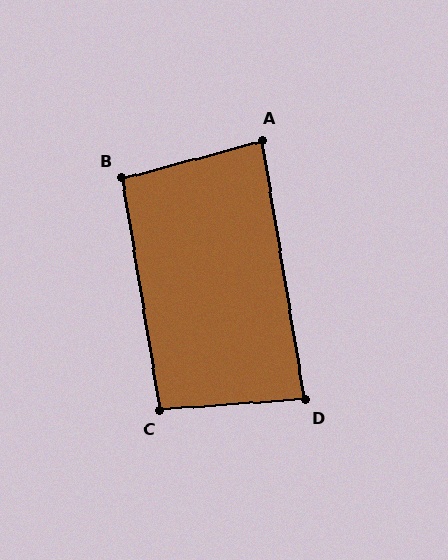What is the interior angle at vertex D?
Approximately 85 degrees (acute).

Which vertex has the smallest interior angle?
A, at approximately 85 degrees.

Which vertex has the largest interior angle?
C, at approximately 95 degrees.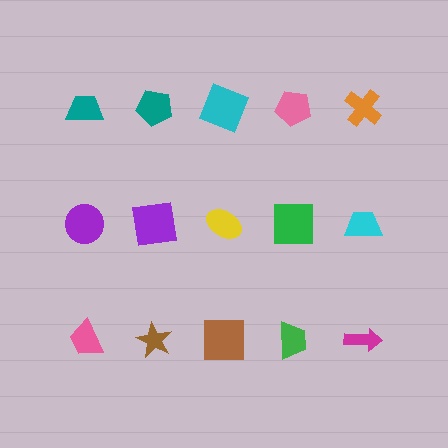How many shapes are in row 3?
5 shapes.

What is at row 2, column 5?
A cyan trapezoid.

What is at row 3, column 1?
A pink trapezoid.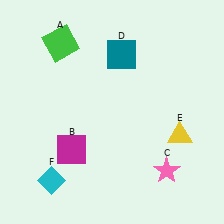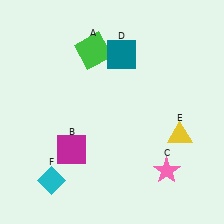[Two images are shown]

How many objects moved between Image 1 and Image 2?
1 object moved between the two images.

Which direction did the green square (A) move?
The green square (A) moved right.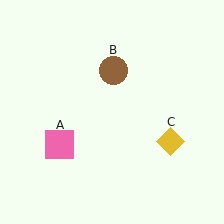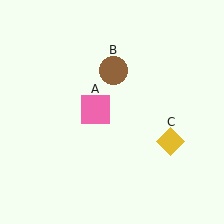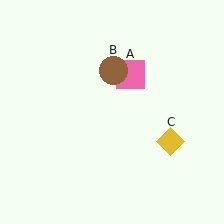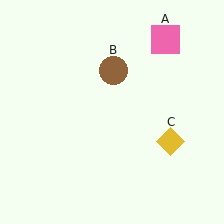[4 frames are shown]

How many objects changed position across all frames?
1 object changed position: pink square (object A).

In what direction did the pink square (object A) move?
The pink square (object A) moved up and to the right.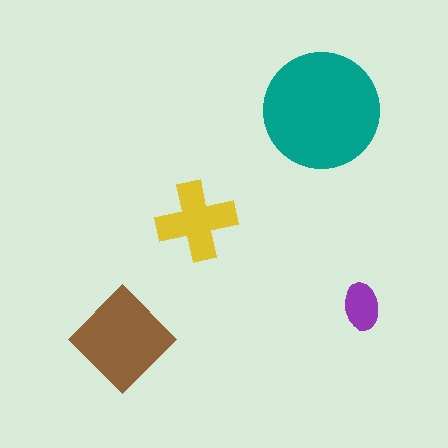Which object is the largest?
The teal circle.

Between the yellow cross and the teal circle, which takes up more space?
The teal circle.